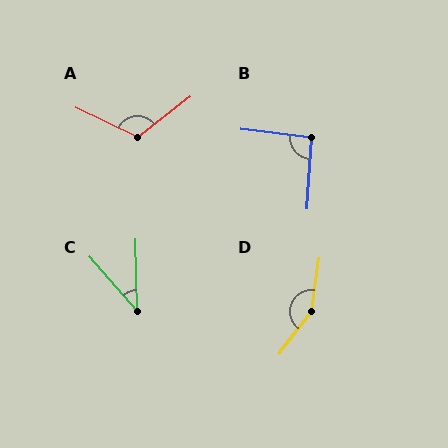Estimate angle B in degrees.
Approximately 94 degrees.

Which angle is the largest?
D, at approximately 151 degrees.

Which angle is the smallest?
C, at approximately 40 degrees.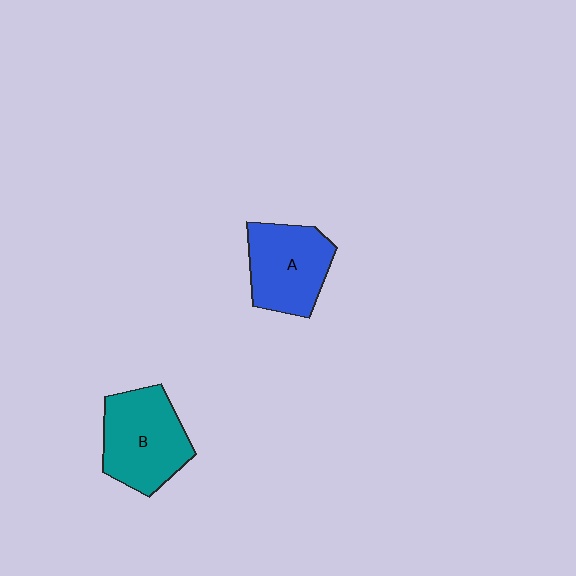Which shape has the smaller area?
Shape A (blue).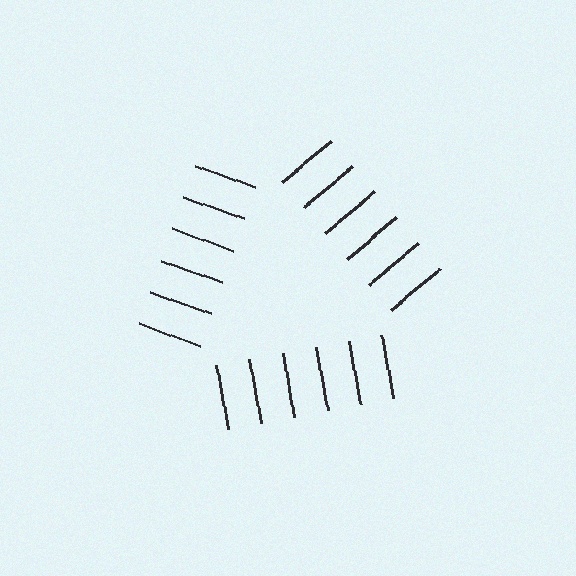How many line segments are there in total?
18 — 6 along each of the 3 edges.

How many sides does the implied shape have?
3 sides — the line-ends trace a triangle.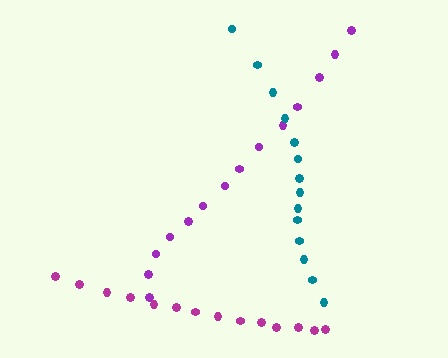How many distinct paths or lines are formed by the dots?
There are 3 distinct paths.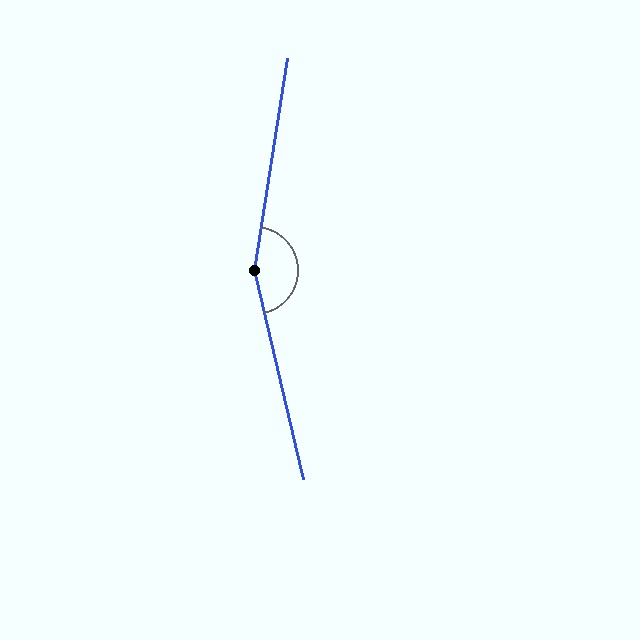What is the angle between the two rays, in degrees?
Approximately 158 degrees.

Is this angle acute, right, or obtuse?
It is obtuse.